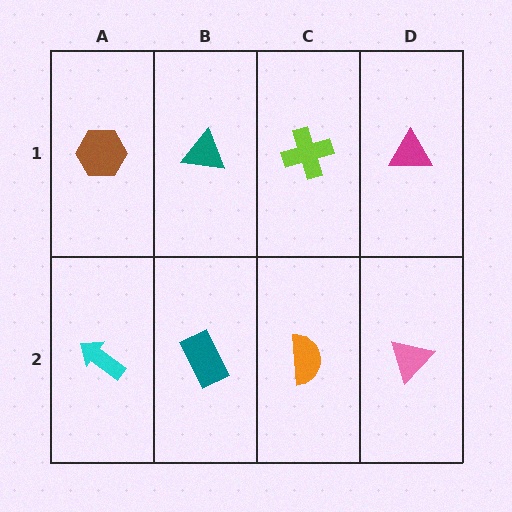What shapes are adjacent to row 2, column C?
A lime cross (row 1, column C), a teal rectangle (row 2, column B), a pink triangle (row 2, column D).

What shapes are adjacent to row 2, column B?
A teal triangle (row 1, column B), a cyan arrow (row 2, column A), an orange semicircle (row 2, column C).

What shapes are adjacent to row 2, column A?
A brown hexagon (row 1, column A), a teal rectangle (row 2, column B).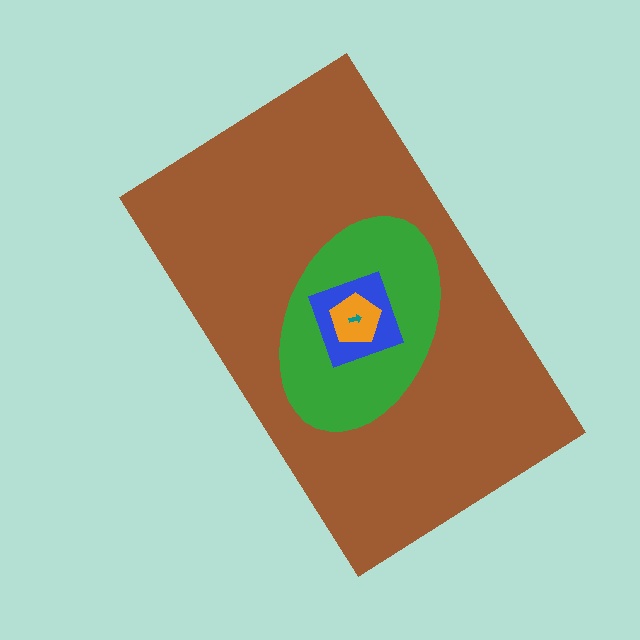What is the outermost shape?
The brown rectangle.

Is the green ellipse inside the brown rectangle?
Yes.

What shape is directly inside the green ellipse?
The blue diamond.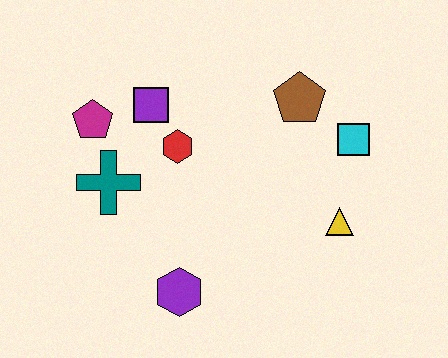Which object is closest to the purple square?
The red hexagon is closest to the purple square.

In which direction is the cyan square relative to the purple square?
The cyan square is to the right of the purple square.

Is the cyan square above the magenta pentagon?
No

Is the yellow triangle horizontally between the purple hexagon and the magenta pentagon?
No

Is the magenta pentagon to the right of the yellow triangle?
No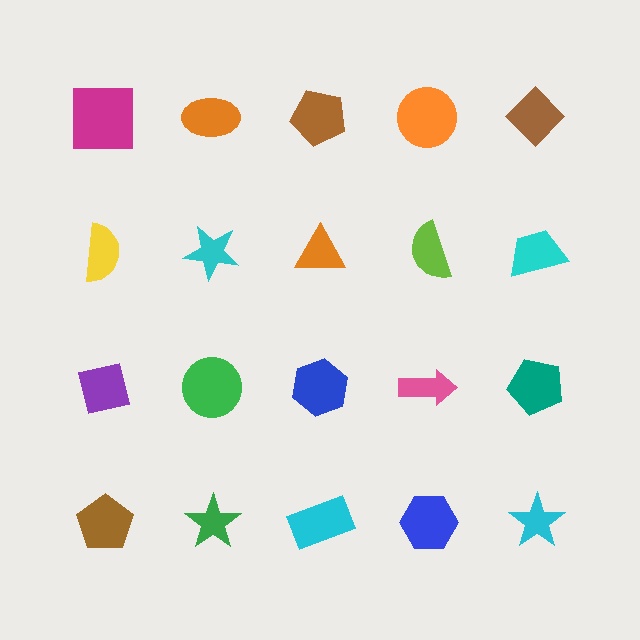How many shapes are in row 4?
5 shapes.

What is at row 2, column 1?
A yellow semicircle.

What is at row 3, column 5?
A teal pentagon.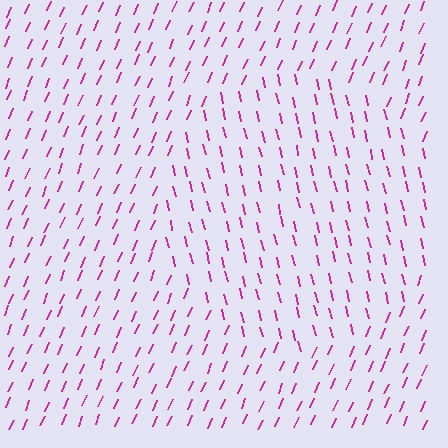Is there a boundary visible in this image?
Yes, there is a texture boundary formed by a change in line orientation.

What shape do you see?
I see a circle.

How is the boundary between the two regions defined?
The boundary is defined purely by a change in line orientation (approximately 36 degrees difference). All lines are the same color and thickness.